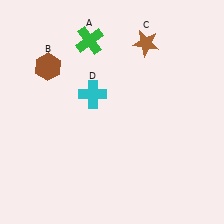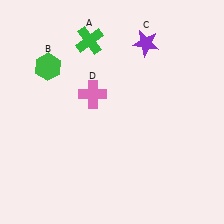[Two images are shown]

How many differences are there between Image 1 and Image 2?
There are 3 differences between the two images.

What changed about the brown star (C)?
In Image 1, C is brown. In Image 2, it changed to purple.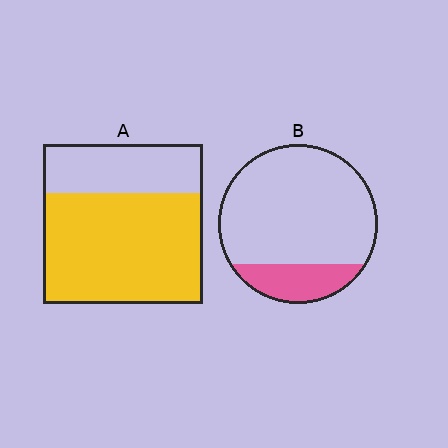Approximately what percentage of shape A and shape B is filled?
A is approximately 70% and B is approximately 20%.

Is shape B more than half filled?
No.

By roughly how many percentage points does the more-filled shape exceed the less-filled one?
By roughly 50 percentage points (A over B).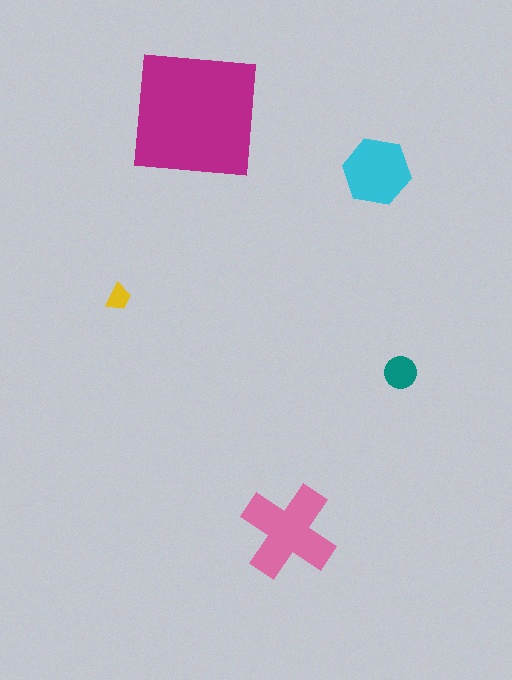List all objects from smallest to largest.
The yellow trapezoid, the teal circle, the cyan hexagon, the pink cross, the magenta square.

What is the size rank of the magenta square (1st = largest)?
1st.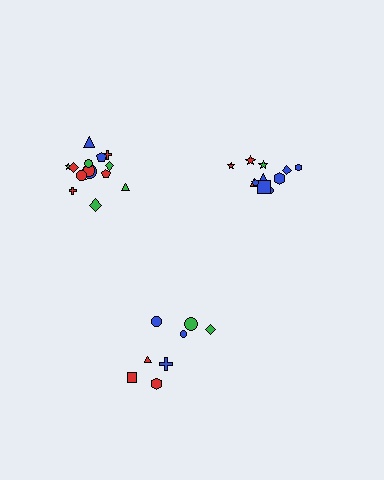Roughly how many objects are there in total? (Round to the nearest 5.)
Roughly 35 objects in total.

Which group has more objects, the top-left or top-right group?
The top-left group.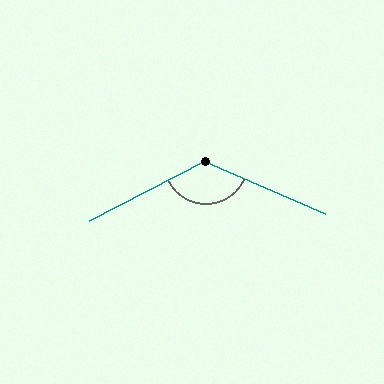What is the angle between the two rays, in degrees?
Approximately 129 degrees.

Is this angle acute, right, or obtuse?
It is obtuse.